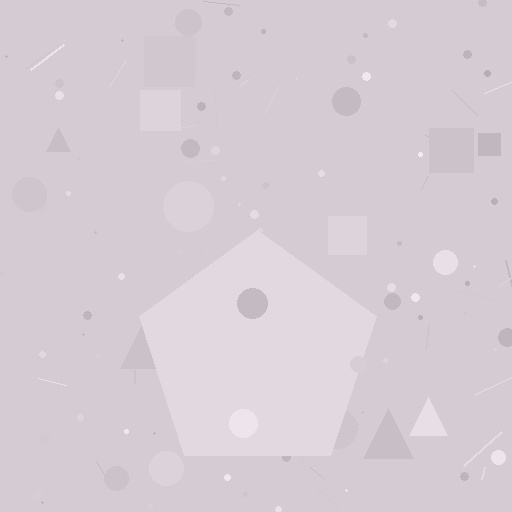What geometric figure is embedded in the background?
A pentagon is embedded in the background.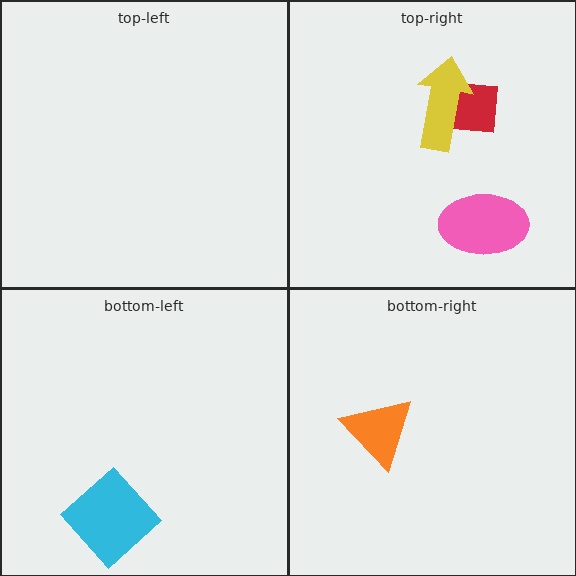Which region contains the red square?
The top-right region.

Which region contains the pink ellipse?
The top-right region.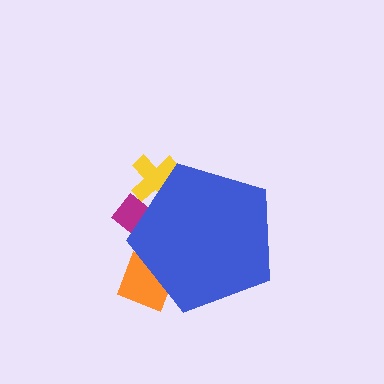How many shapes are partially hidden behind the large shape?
3 shapes are partially hidden.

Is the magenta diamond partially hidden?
Yes, the magenta diamond is partially hidden behind the blue pentagon.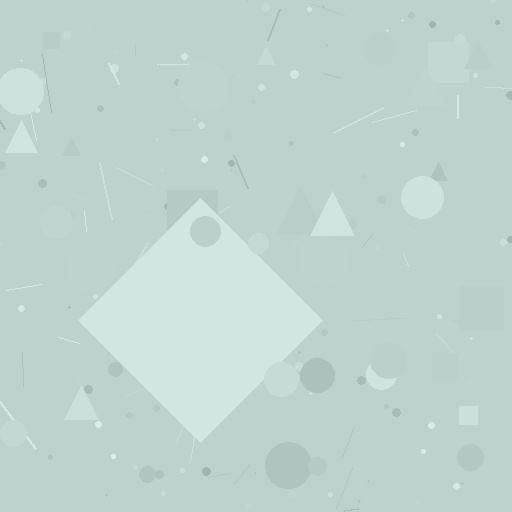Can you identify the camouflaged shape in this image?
The camouflaged shape is a diamond.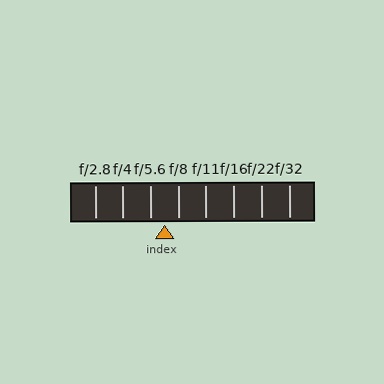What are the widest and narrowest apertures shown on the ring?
The widest aperture shown is f/2.8 and the narrowest is f/32.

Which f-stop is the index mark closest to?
The index mark is closest to f/5.6.